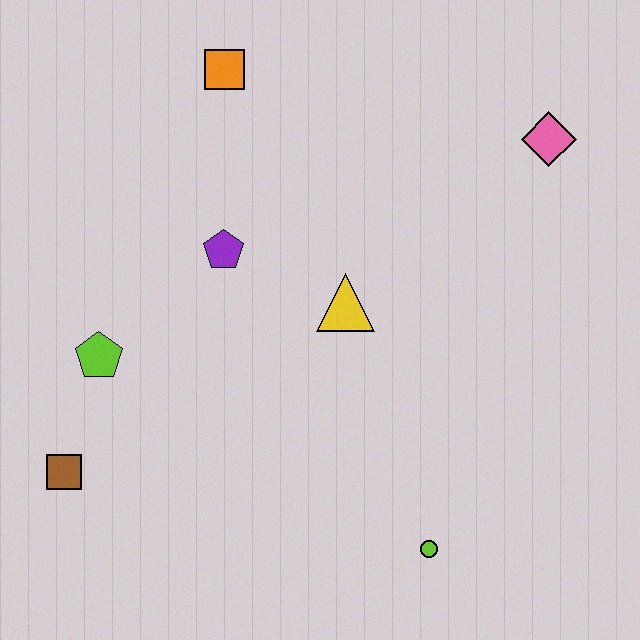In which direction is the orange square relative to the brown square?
The orange square is above the brown square.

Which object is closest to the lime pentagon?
The brown square is closest to the lime pentagon.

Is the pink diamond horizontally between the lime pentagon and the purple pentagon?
No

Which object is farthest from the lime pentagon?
The pink diamond is farthest from the lime pentagon.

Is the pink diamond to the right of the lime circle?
Yes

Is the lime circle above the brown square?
No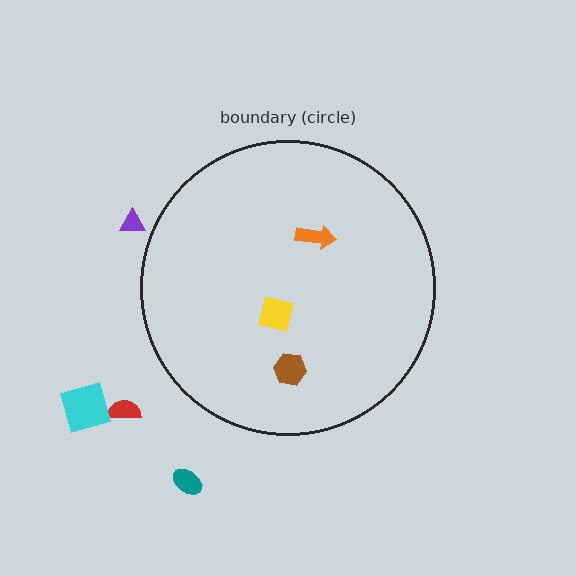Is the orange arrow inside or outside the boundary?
Inside.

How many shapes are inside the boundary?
3 inside, 4 outside.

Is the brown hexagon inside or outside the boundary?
Inside.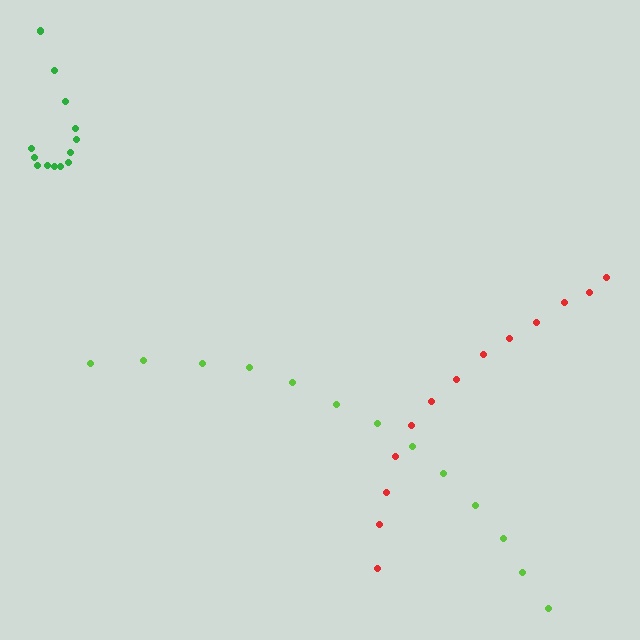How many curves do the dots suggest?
There are 3 distinct paths.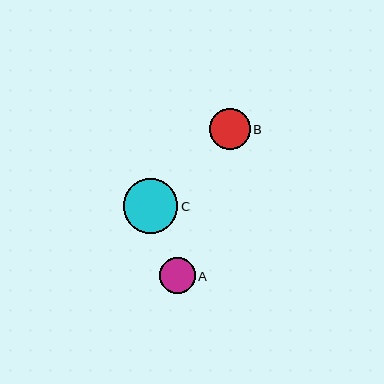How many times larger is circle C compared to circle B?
Circle C is approximately 1.3 times the size of circle B.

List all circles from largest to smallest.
From largest to smallest: C, B, A.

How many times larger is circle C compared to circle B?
Circle C is approximately 1.3 times the size of circle B.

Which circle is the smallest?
Circle A is the smallest with a size of approximately 36 pixels.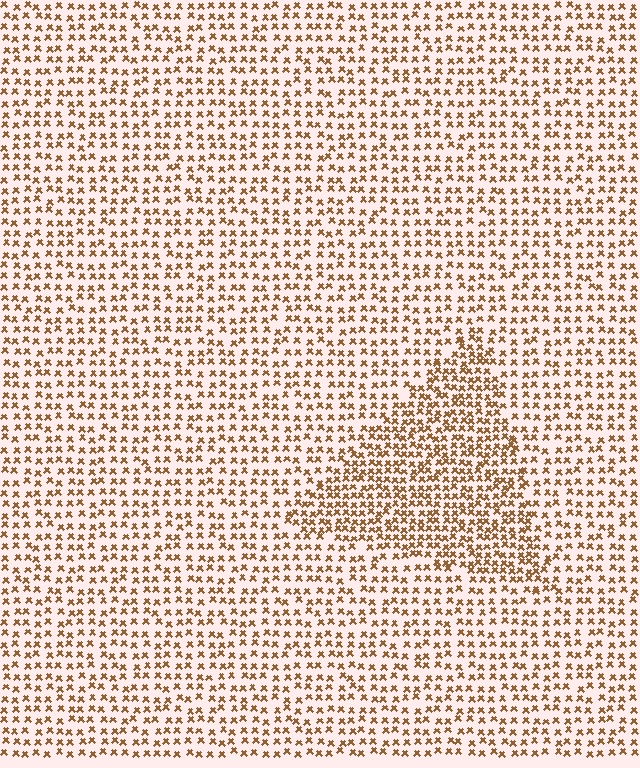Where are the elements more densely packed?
The elements are more densely packed inside the triangle boundary.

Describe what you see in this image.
The image contains small brown elements arranged at two different densities. A triangle-shaped region is visible where the elements are more densely packed than the surrounding area.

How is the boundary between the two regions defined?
The boundary is defined by a change in element density (approximately 1.7x ratio). All elements are the same color, size, and shape.